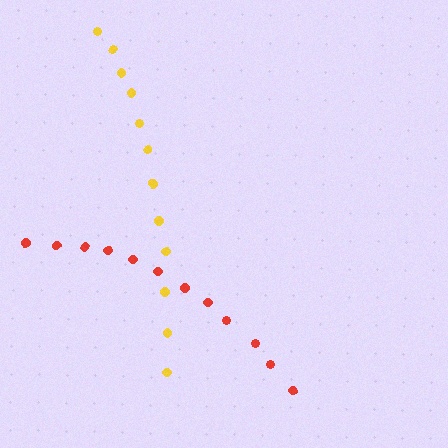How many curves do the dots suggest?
There are 2 distinct paths.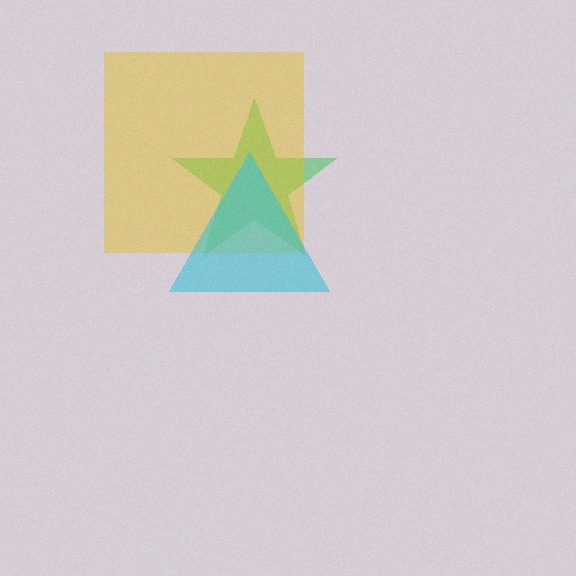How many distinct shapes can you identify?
There are 3 distinct shapes: a green star, a yellow square, a cyan triangle.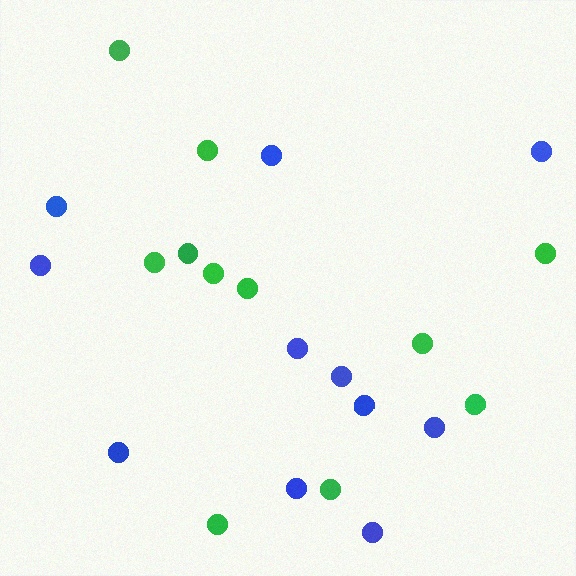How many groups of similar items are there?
There are 2 groups: one group of green circles (11) and one group of blue circles (11).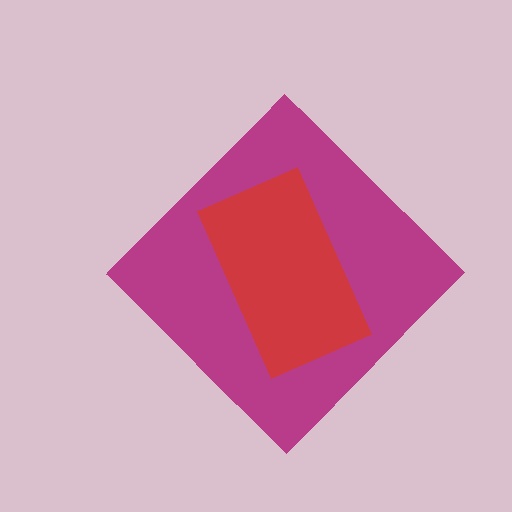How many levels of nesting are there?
2.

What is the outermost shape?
The magenta diamond.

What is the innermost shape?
The red rectangle.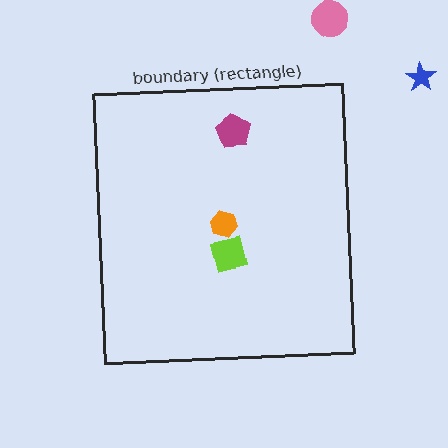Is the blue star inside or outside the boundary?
Outside.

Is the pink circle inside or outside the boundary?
Outside.